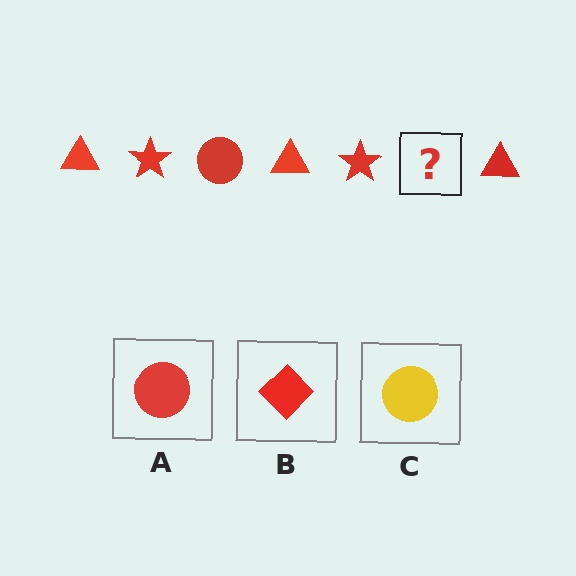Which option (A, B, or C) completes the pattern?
A.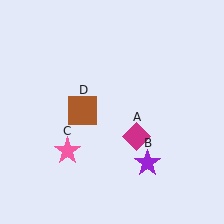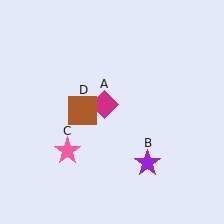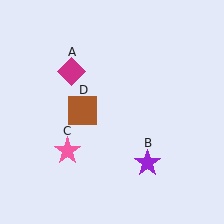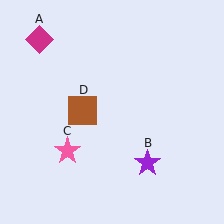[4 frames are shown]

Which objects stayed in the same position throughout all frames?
Purple star (object B) and pink star (object C) and brown square (object D) remained stationary.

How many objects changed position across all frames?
1 object changed position: magenta diamond (object A).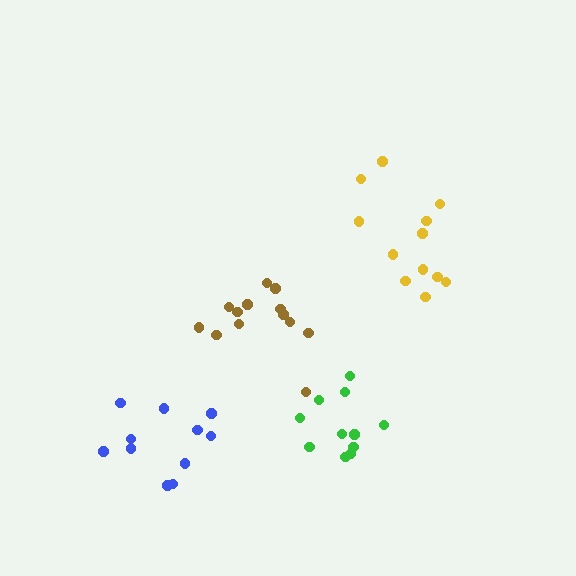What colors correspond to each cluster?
The clusters are colored: green, yellow, blue, brown.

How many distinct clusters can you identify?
There are 4 distinct clusters.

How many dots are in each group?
Group 1: 11 dots, Group 2: 12 dots, Group 3: 11 dots, Group 4: 13 dots (47 total).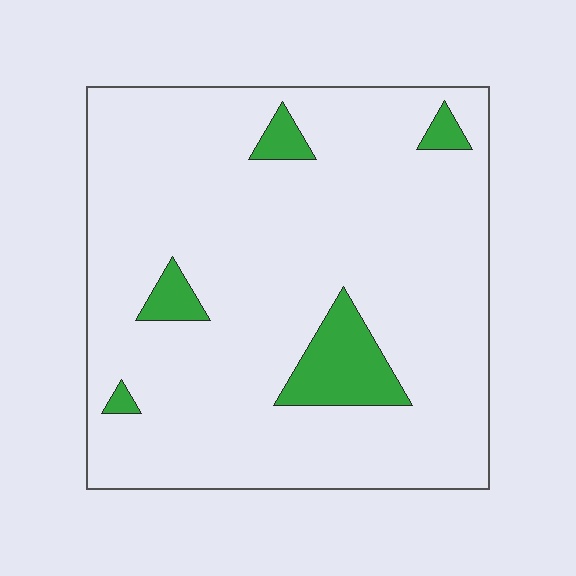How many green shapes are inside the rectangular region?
5.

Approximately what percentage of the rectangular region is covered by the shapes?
Approximately 10%.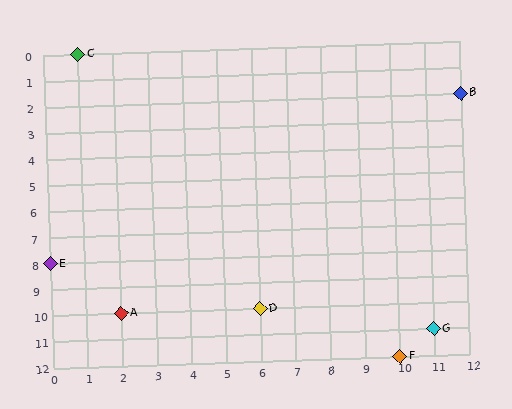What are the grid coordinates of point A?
Point A is at grid coordinates (2, 10).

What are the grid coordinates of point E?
Point E is at grid coordinates (0, 8).